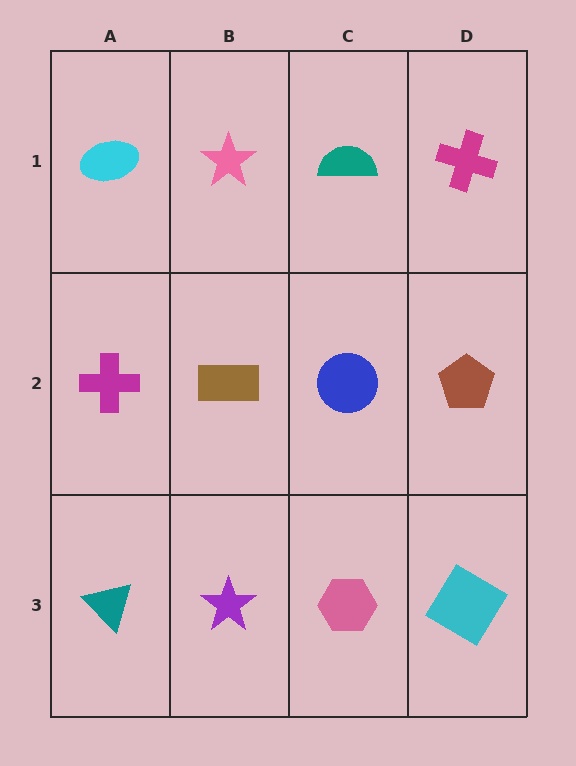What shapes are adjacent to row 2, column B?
A pink star (row 1, column B), a purple star (row 3, column B), a magenta cross (row 2, column A), a blue circle (row 2, column C).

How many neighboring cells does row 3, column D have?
2.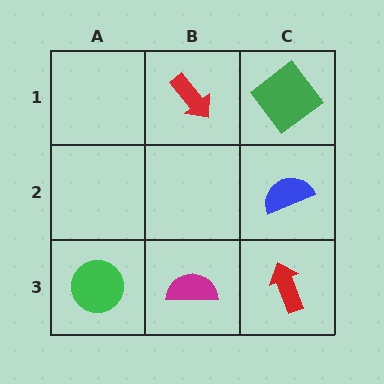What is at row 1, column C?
A green diamond.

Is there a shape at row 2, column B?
No, that cell is empty.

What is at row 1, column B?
A red arrow.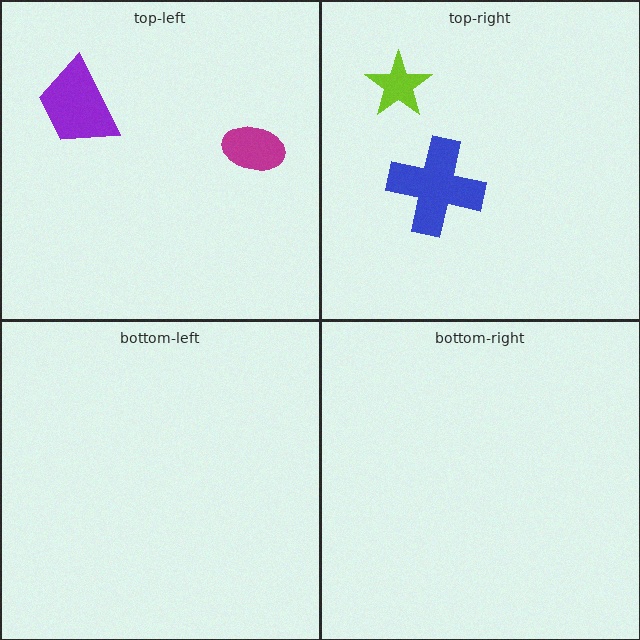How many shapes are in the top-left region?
2.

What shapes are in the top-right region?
The lime star, the blue cross.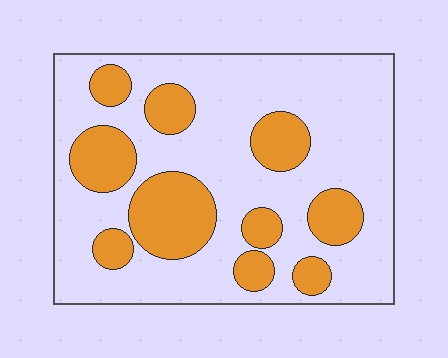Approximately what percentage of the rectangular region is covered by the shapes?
Approximately 30%.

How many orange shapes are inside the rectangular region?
10.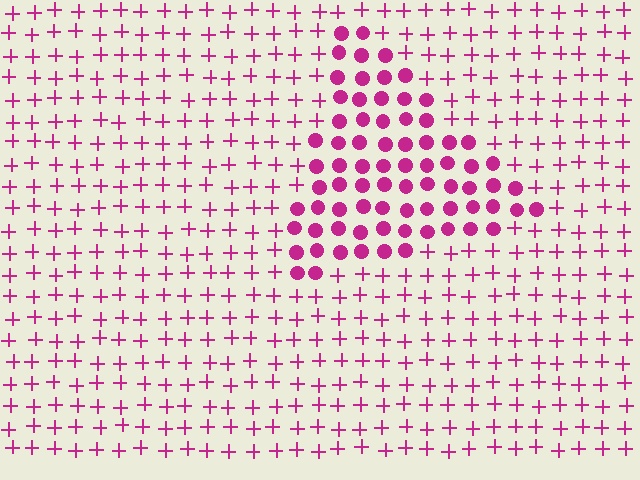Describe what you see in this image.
The image is filled with small magenta elements arranged in a uniform grid. A triangle-shaped region contains circles, while the surrounding area contains plus signs. The boundary is defined purely by the change in element shape.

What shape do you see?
I see a triangle.